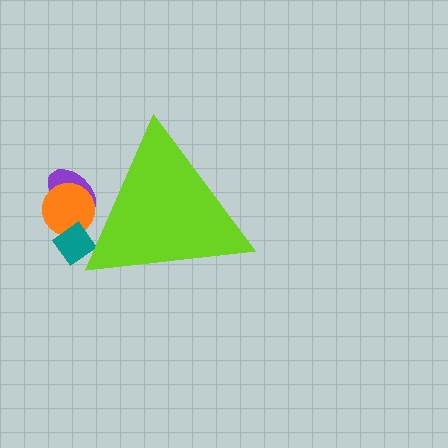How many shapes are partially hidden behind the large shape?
3 shapes are partially hidden.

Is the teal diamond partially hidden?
Yes, the teal diamond is partially hidden behind the lime triangle.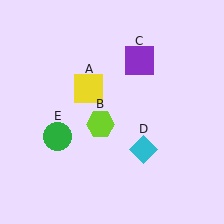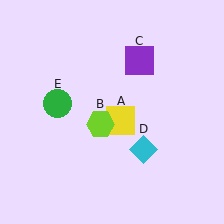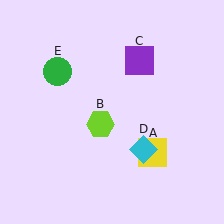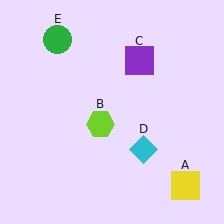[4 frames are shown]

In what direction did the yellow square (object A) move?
The yellow square (object A) moved down and to the right.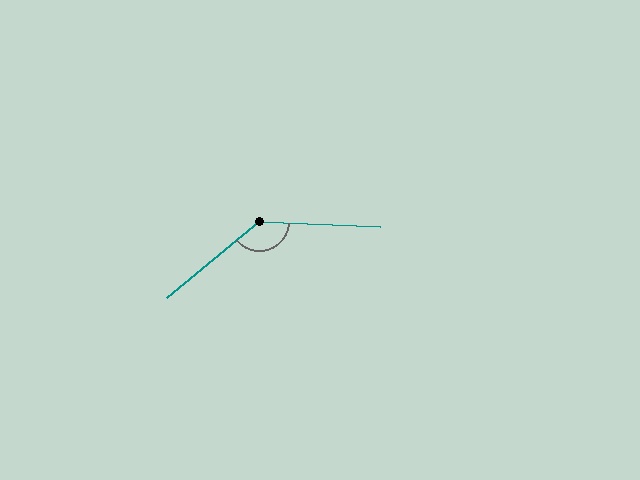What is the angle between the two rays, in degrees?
Approximately 138 degrees.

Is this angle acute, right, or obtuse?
It is obtuse.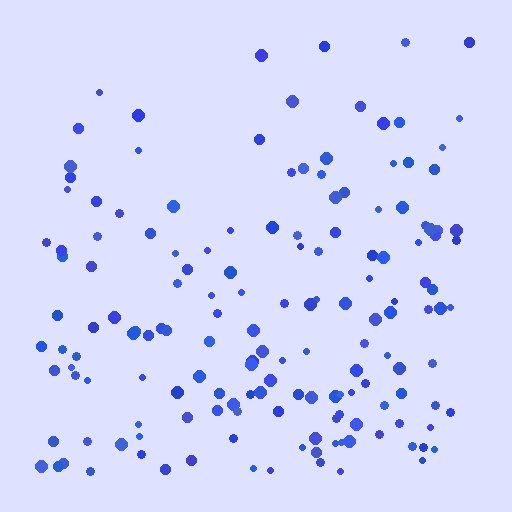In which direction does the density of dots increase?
From top to bottom, with the bottom side densest.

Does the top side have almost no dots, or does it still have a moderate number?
Still a moderate number, just noticeably fewer than the bottom.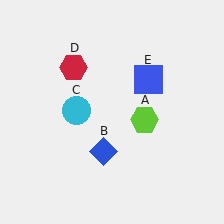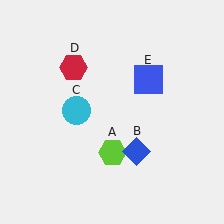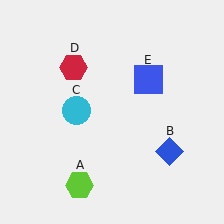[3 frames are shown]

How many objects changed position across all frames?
2 objects changed position: lime hexagon (object A), blue diamond (object B).